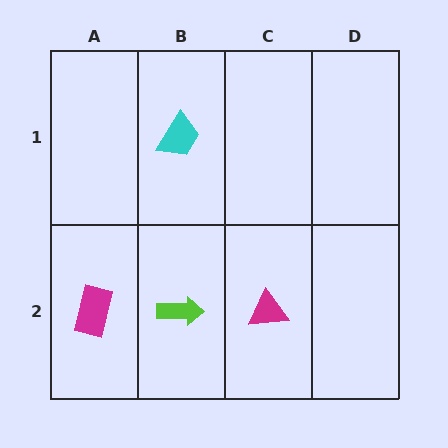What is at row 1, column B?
A cyan trapezoid.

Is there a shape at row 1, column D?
No, that cell is empty.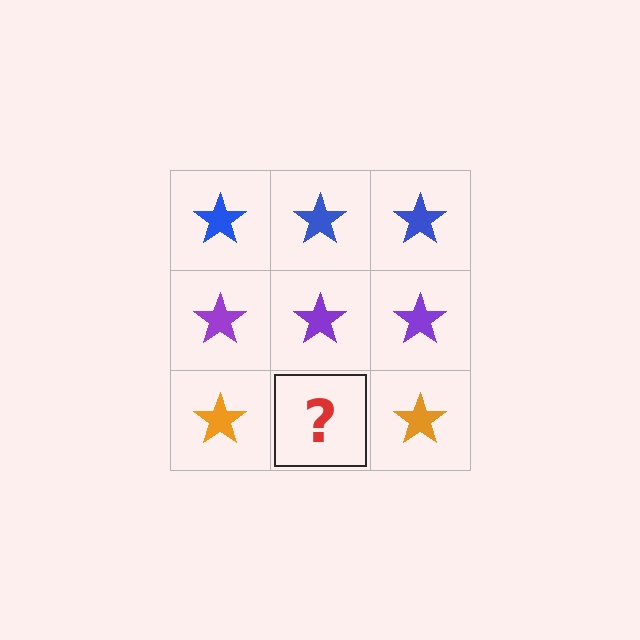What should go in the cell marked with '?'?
The missing cell should contain an orange star.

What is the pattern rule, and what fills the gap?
The rule is that each row has a consistent color. The gap should be filled with an orange star.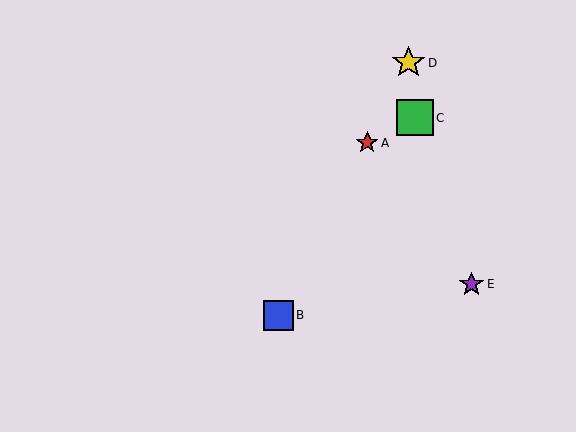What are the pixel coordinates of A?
Object A is at (367, 143).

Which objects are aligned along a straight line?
Objects A, B, D are aligned along a straight line.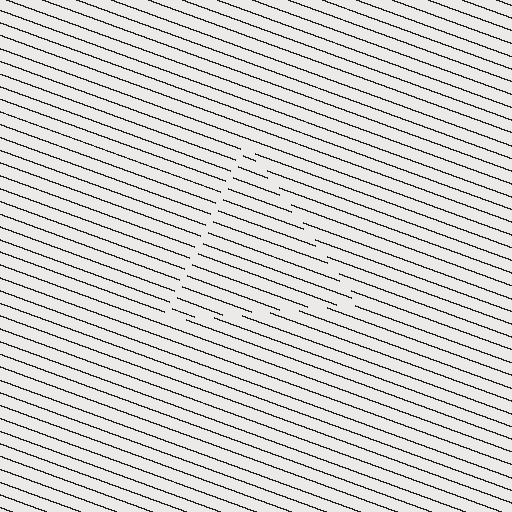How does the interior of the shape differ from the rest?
The interior of the shape contains the same grating, shifted by half a period — the contour is defined by the phase discontinuity where line-ends from the inner and outer gratings abut.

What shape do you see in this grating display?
An illusory triangle. The interior of the shape contains the same grating, shifted by half a period — the contour is defined by the phase discontinuity where line-ends from the inner and outer gratings abut.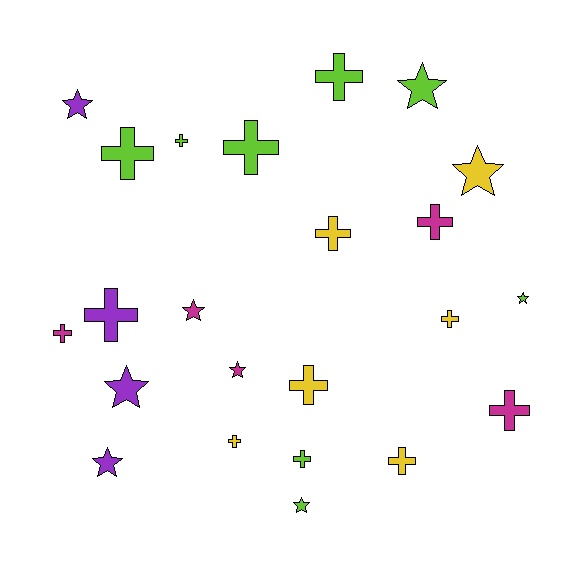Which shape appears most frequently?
Cross, with 14 objects.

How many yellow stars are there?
There is 1 yellow star.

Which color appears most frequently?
Lime, with 8 objects.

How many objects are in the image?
There are 23 objects.